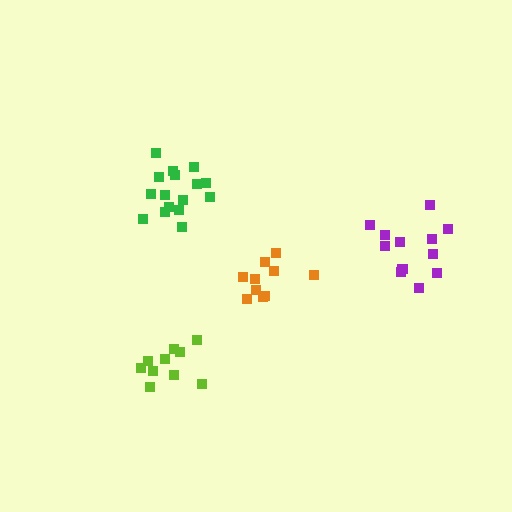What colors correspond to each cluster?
The clusters are colored: green, orange, lime, purple.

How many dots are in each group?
Group 1: 16 dots, Group 2: 10 dots, Group 3: 10 dots, Group 4: 12 dots (48 total).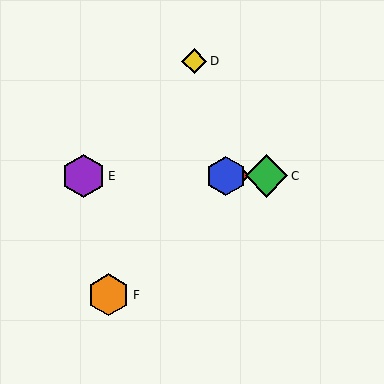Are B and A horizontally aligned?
Yes, both are at y≈176.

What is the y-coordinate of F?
Object F is at y≈295.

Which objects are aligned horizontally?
Objects A, B, C, E are aligned horizontally.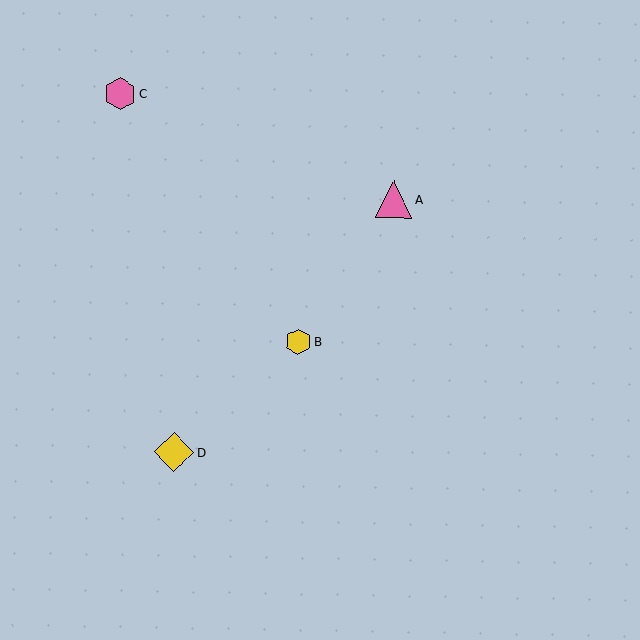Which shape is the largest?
The yellow diamond (labeled D) is the largest.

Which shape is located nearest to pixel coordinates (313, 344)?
The yellow hexagon (labeled B) at (298, 341) is nearest to that location.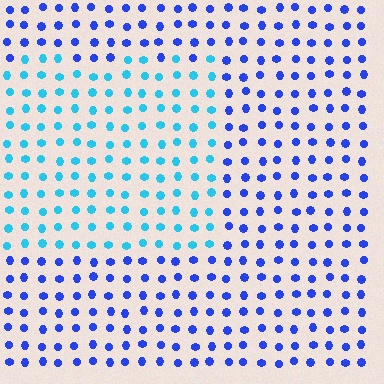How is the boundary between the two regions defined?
The boundary is defined purely by a slight shift in hue (about 41 degrees). Spacing, size, and orientation are identical on both sides.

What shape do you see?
I see a rectangle.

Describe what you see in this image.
The image is filled with small blue elements in a uniform arrangement. A rectangle-shaped region is visible where the elements are tinted to a slightly different hue, forming a subtle color boundary.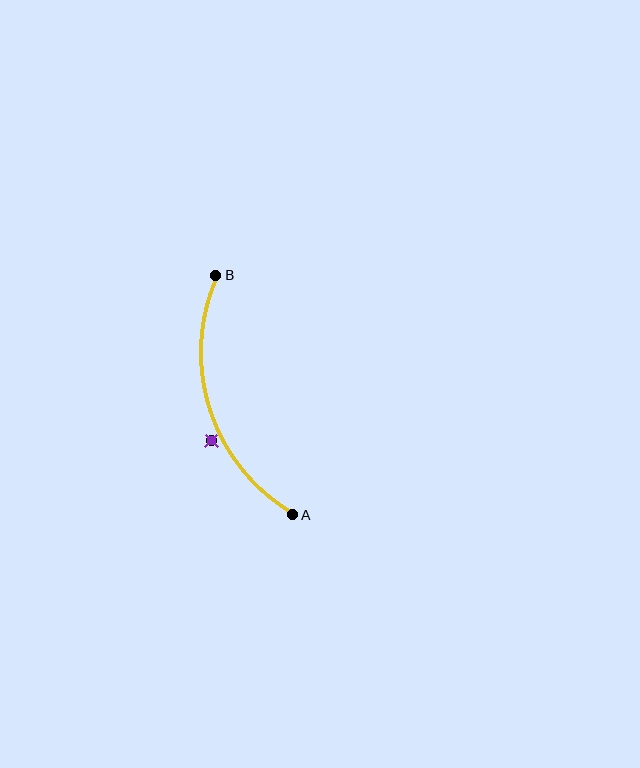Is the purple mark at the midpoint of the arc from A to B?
No — the purple mark does not lie on the arc at all. It sits slightly outside the curve.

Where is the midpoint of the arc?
The arc midpoint is the point on the curve farthest from the straight line joining A and B. It sits to the left of that line.